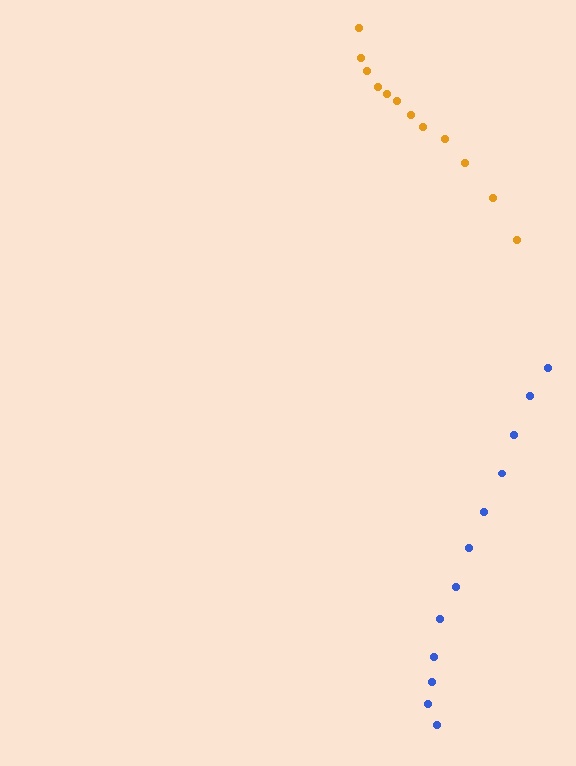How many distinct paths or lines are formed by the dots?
There are 2 distinct paths.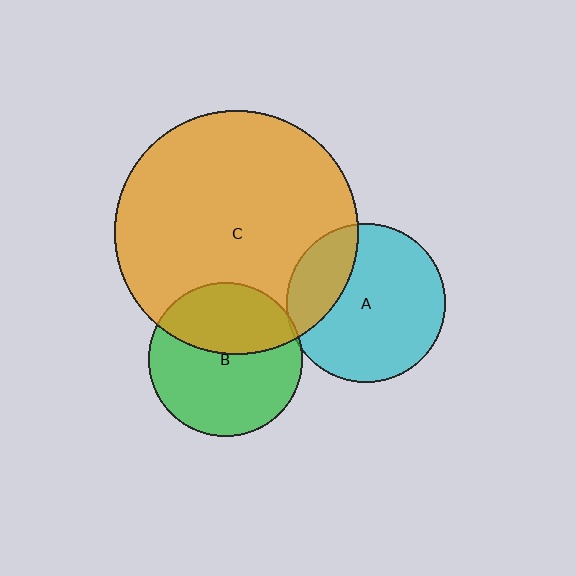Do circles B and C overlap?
Yes.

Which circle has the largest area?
Circle C (orange).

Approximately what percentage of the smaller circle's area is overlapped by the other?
Approximately 40%.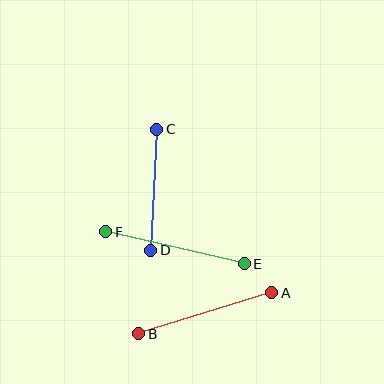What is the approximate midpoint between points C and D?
The midpoint is at approximately (154, 190) pixels.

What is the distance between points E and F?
The distance is approximately 142 pixels.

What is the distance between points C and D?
The distance is approximately 121 pixels.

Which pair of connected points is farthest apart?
Points E and F are farthest apart.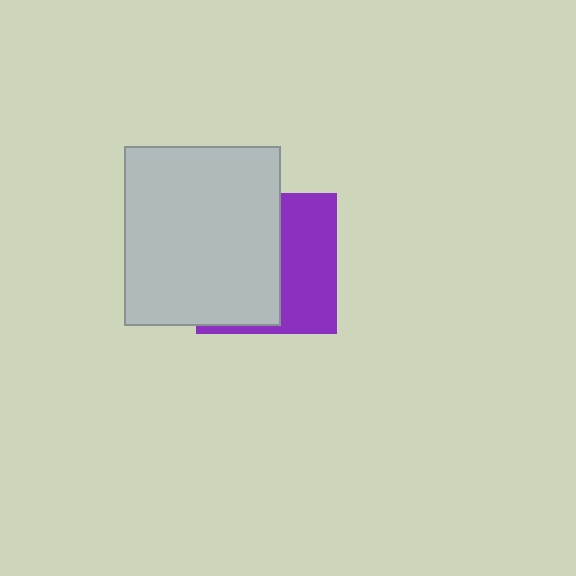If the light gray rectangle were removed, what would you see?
You would see the complete purple square.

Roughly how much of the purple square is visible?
A small part of it is visible (roughly 43%).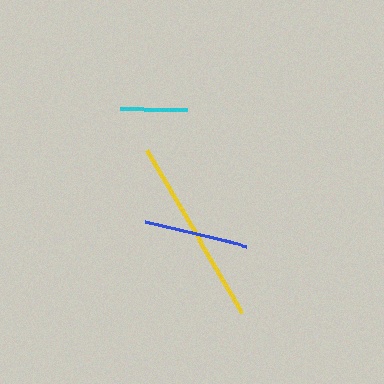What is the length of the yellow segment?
The yellow segment is approximately 188 pixels long.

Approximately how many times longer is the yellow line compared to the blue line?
The yellow line is approximately 1.8 times the length of the blue line.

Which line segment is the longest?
The yellow line is the longest at approximately 188 pixels.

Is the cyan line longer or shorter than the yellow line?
The yellow line is longer than the cyan line.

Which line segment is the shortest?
The cyan line is the shortest at approximately 67 pixels.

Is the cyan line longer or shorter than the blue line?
The blue line is longer than the cyan line.